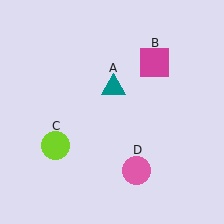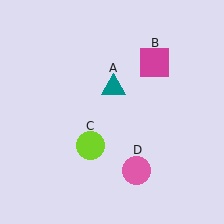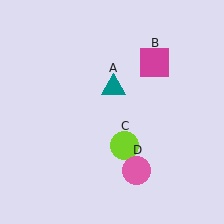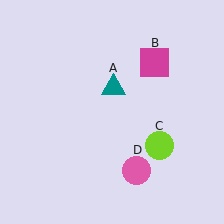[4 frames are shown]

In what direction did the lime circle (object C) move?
The lime circle (object C) moved right.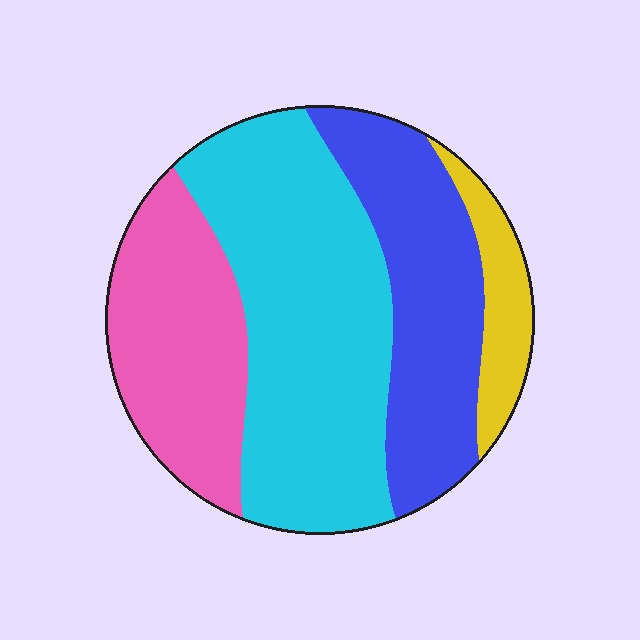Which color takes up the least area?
Yellow, at roughly 10%.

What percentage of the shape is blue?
Blue covers roughly 25% of the shape.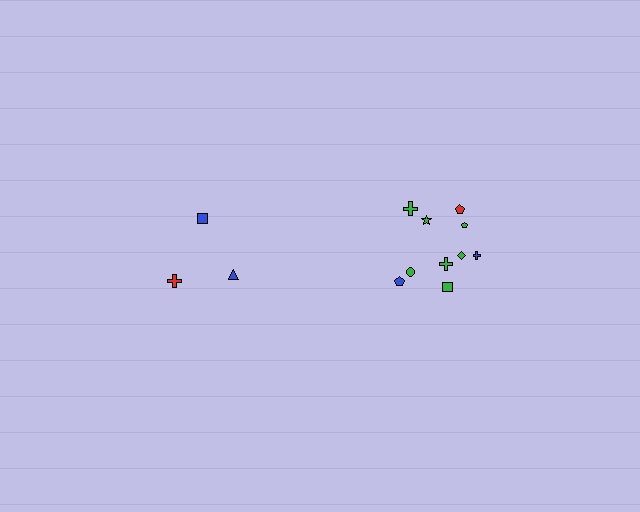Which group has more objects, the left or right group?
The right group.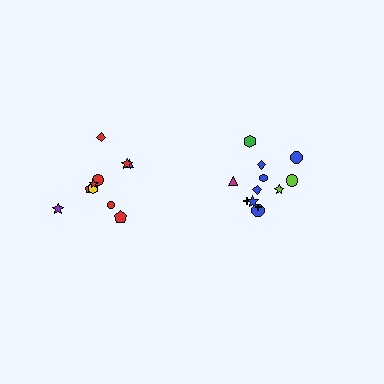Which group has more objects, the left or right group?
The right group.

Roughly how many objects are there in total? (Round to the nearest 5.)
Roughly 20 objects in total.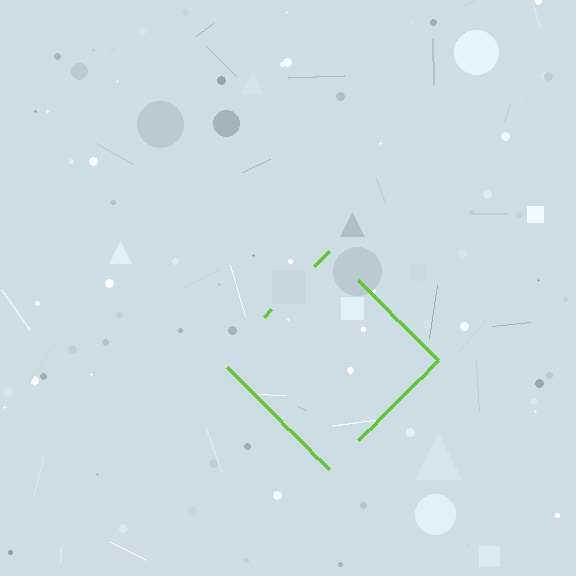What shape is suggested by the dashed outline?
The dashed outline suggests a diamond.